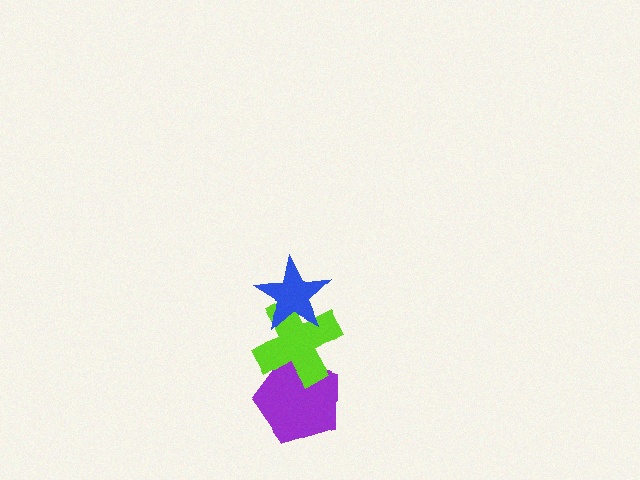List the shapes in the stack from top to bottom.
From top to bottom: the blue star, the lime cross, the purple pentagon.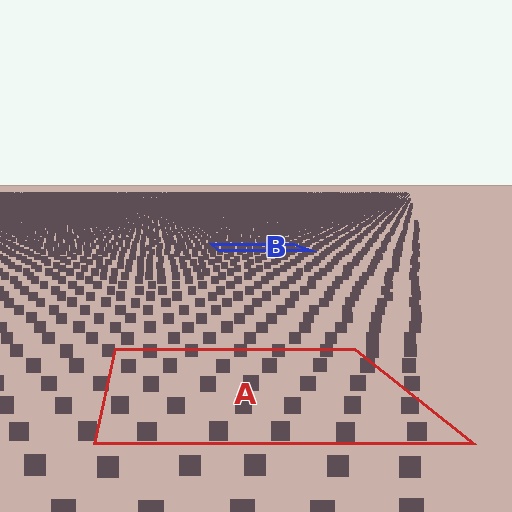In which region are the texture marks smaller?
The texture marks are smaller in region B, because it is farther away.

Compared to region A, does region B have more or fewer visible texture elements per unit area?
Region B has more texture elements per unit area — they are packed more densely because it is farther away.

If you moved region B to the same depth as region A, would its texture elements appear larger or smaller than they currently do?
They would appear larger. At a closer depth, the same texture elements are projected at a bigger on-screen size.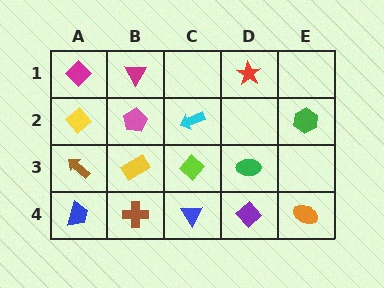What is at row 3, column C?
A lime diamond.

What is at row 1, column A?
A magenta diamond.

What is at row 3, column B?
A yellow rectangle.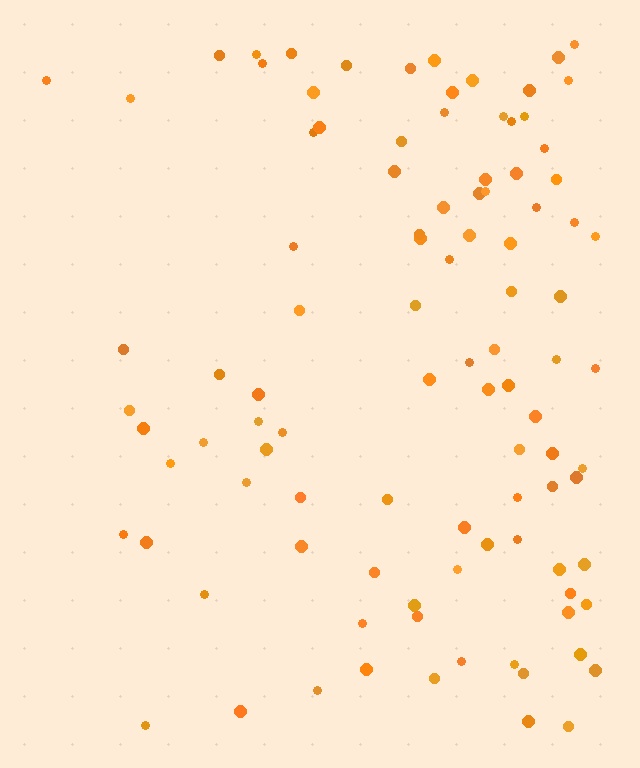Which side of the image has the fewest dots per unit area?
The left.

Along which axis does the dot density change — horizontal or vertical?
Horizontal.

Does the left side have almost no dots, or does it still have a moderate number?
Still a moderate number, just noticeably fewer than the right.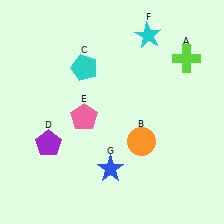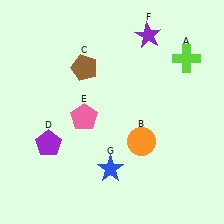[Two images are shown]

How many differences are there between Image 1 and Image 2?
There are 2 differences between the two images.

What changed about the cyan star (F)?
In Image 1, F is cyan. In Image 2, it changed to purple.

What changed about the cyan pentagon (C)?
In Image 1, C is cyan. In Image 2, it changed to brown.